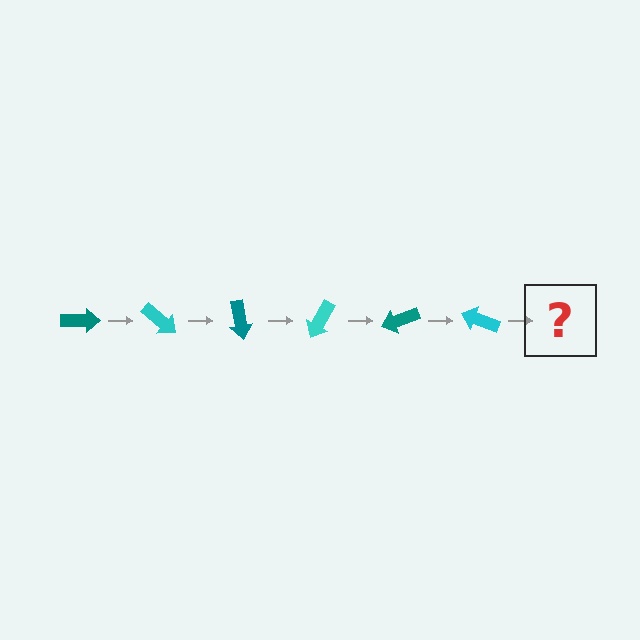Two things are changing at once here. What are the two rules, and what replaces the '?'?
The two rules are that it rotates 40 degrees each step and the color cycles through teal and cyan. The '?' should be a teal arrow, rotated 240 degrees from the start.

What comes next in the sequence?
The next element should be a teal arrow, rotated 240 degrees from the start.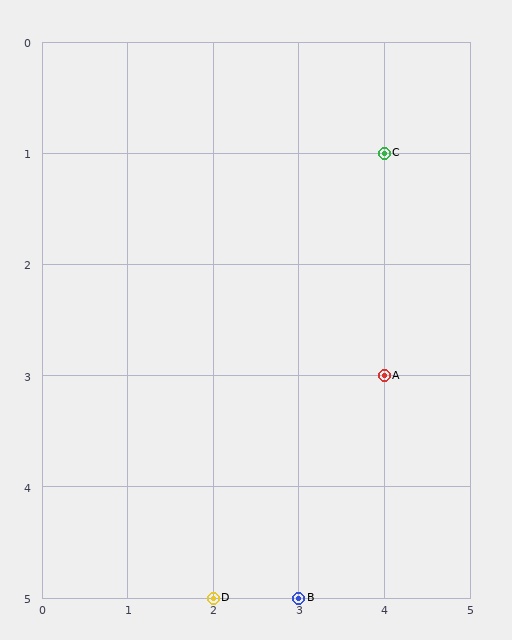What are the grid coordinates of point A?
Point A is at grid coordinates (4, 3).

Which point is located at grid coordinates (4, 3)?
Point A is at (4, 3).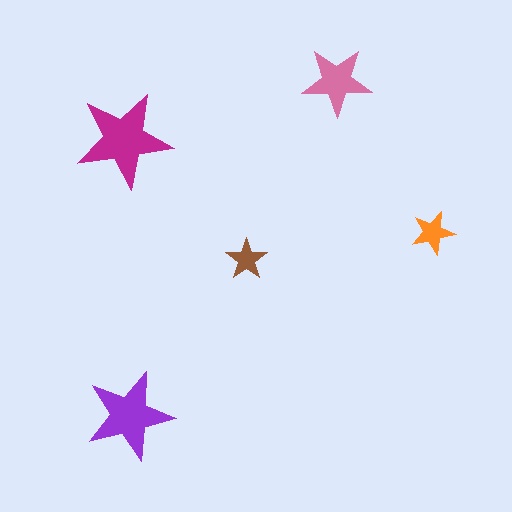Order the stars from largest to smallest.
the magenta one, the purple one, the pink one, the orange one, the brown one.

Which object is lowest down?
The purple star is bottommost.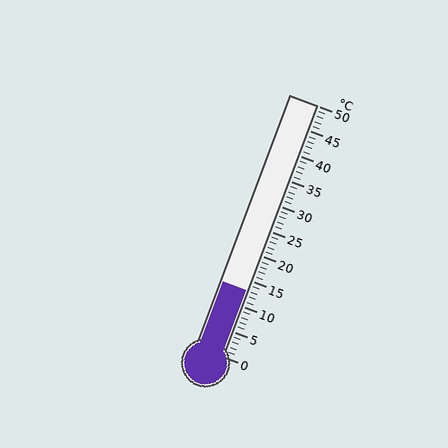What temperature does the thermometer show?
The thermometer shows approximately 13°C.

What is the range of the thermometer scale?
The thermometer scale ranges from 0°C to 50°C.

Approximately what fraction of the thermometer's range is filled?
The thermometer is filled to approximately 25% of its range.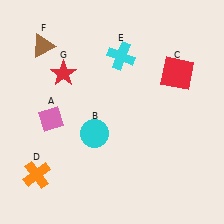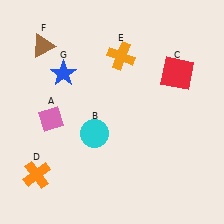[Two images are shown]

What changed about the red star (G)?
In Image 1, G is red. In Image 2, it changed to blue.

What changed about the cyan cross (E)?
In Image 1, E is cyan. In Image 2, it changed to orange.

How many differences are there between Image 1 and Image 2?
There are 2 differences between the two images.